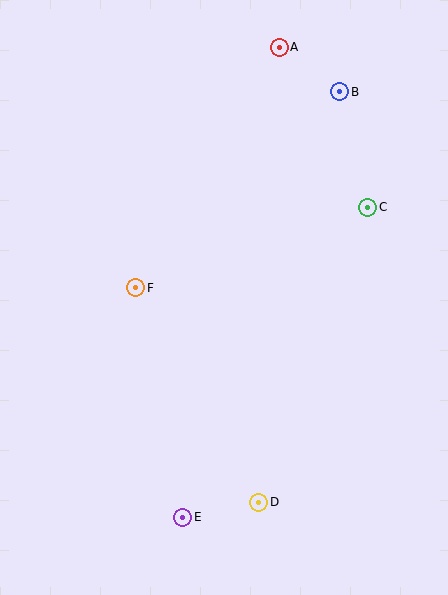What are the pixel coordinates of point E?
Point E is at (183, 517).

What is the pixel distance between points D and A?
The distance between D and A is 455 pixels.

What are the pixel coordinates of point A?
Point A is at (279, 47).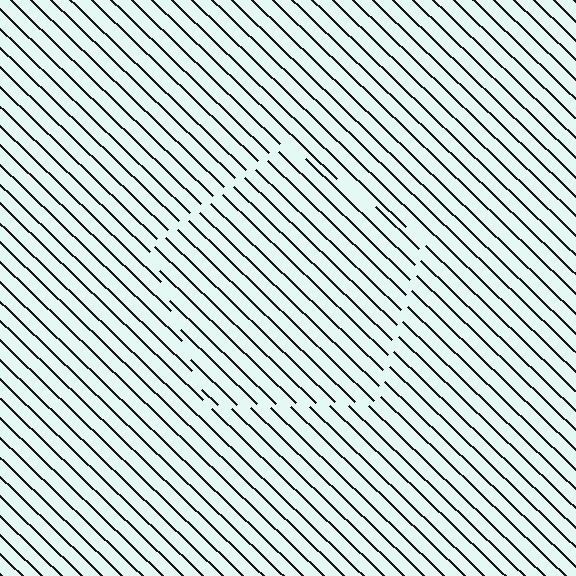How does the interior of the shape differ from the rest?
The interior of the shape contains the same grating, shifted by half a period — the contour is defined by the phase discontinuity where line-ends from the inner and outer gratings abut.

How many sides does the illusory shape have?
5 sides — the line-ends trace a pentagon.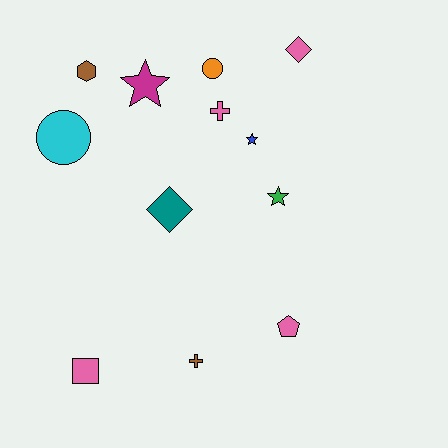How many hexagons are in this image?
There is 1 hexagon.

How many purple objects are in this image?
There are no purple objects.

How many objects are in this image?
There are 12 objects.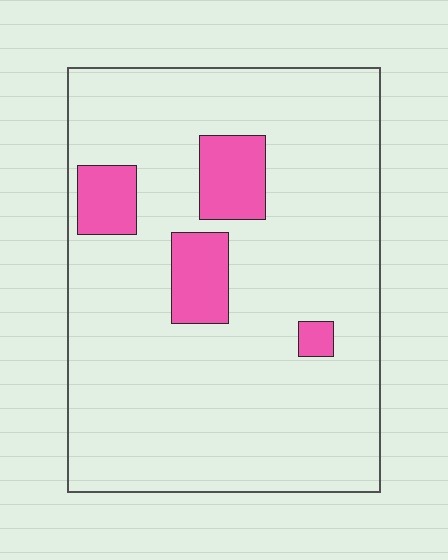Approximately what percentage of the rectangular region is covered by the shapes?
Approximately 10%.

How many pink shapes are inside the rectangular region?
4.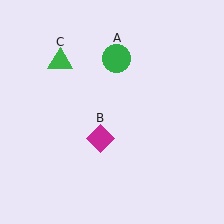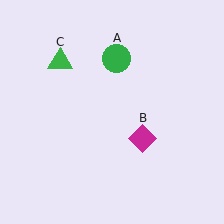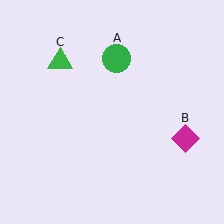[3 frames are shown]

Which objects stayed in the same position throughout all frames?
Green circle (object A) and green triangle (object C) remained stationary.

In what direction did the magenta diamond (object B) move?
The magenta diamond (object B) moved right.